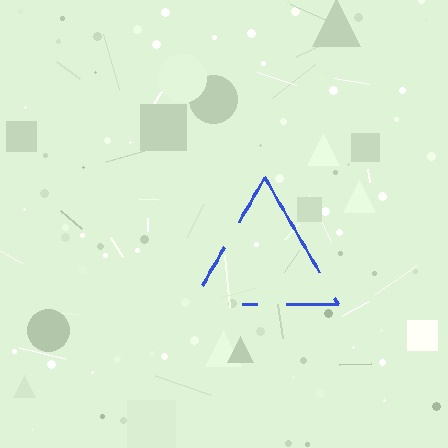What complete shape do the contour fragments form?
The contour fragments form a triangle.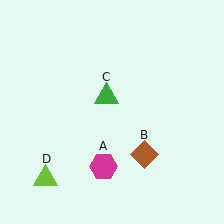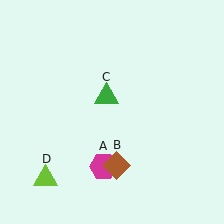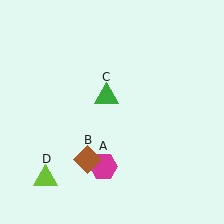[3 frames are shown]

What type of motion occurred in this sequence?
The brown diamond (object B) rotated clockwise around the center of the scene.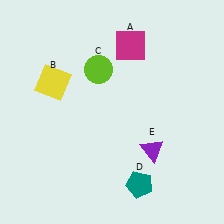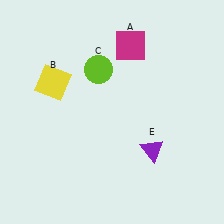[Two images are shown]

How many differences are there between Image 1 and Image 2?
There is 1 difference between the two images.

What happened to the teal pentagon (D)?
The teal pentagon (D) was removed in Image 2. It was in the bottom-right area of Image 1.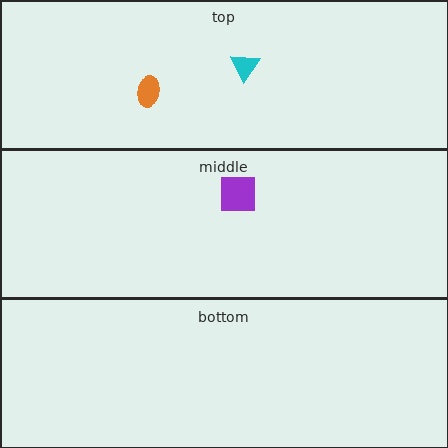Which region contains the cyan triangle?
The top region.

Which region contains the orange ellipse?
The top region.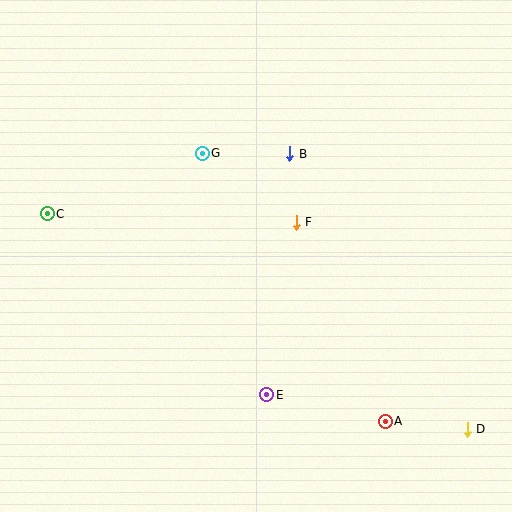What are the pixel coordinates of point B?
Point B is at (290, 154).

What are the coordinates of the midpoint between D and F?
The midpoint between D and F is at (382, 326).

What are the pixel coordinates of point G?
Point G is at (202, 153).